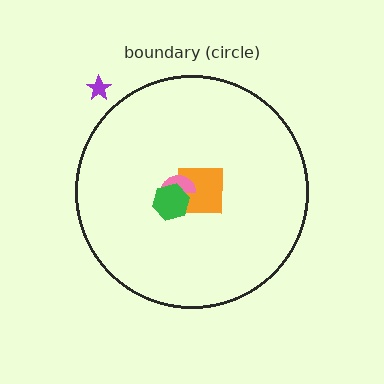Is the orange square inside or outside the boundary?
Inside.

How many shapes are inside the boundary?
3 inside, 1 outside.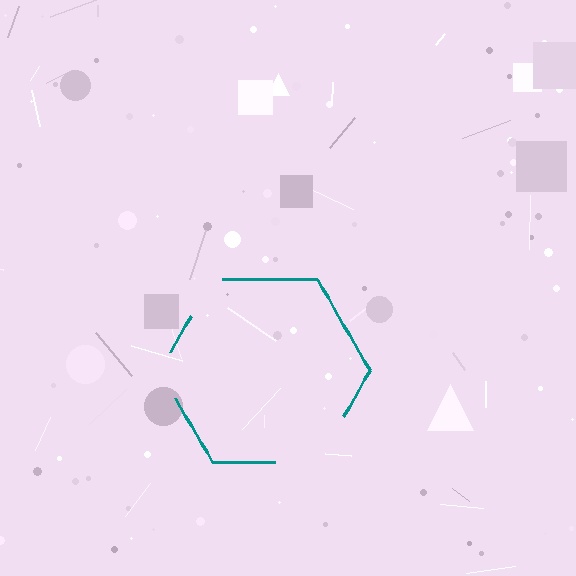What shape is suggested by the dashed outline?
The dashed outline suggests a hexagon.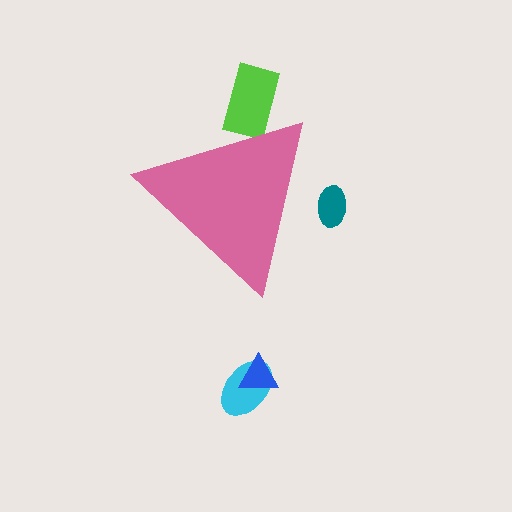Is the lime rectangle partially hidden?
Yes, the lime rectangle is partially hidden behind the pink triangle.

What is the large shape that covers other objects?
A pink triangle.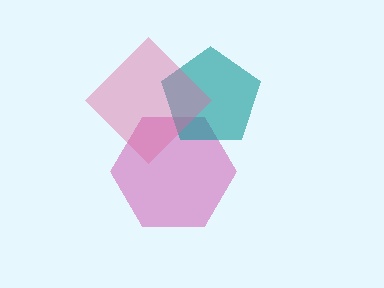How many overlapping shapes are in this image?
There are 3 overlapping shapes in the image.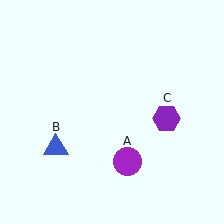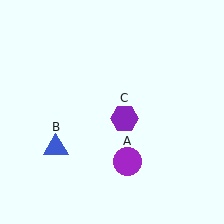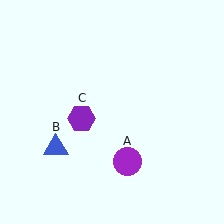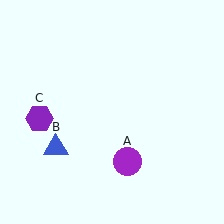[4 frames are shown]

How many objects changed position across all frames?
1 object changed position: purple hexagon (object C).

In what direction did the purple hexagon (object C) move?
The purple hexagon (object C) moved left.